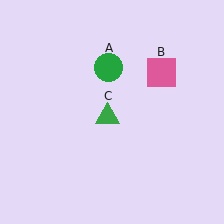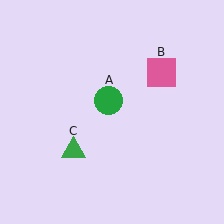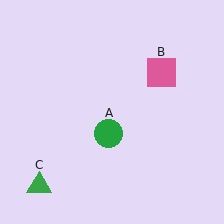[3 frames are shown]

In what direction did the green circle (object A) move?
The green circle (object A) moved down.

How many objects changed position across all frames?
2 objects changed position: green circle (object A), green triangle (object C).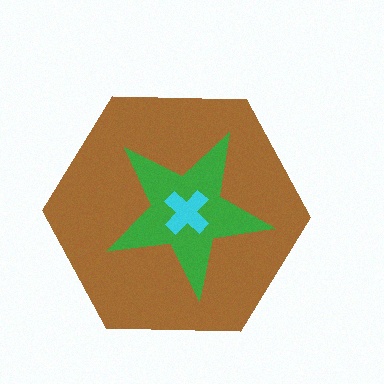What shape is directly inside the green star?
The cyan cross.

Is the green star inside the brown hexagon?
Yes.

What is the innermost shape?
The cyan cross.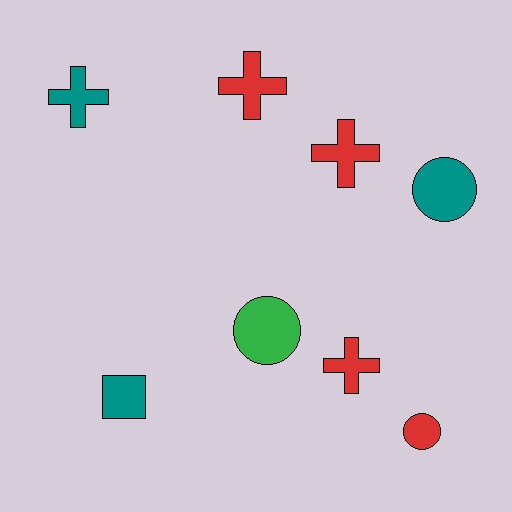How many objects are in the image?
There are 8 objects.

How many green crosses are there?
There are no green crosses.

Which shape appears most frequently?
Cross, with 4 objects.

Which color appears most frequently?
Red, with 4 objects.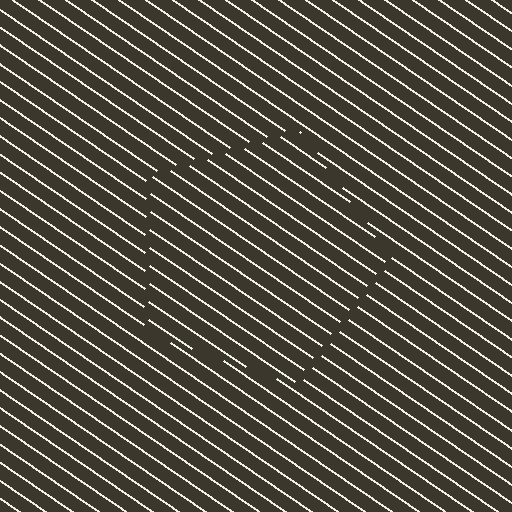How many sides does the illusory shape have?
5 sides — the line-ends trace a pentagon.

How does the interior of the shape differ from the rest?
The interior of the shape contains the same grating, shifted by half a period — the contour is defined by the phase discontinuity where line-ends from the inner and outer gratings abut.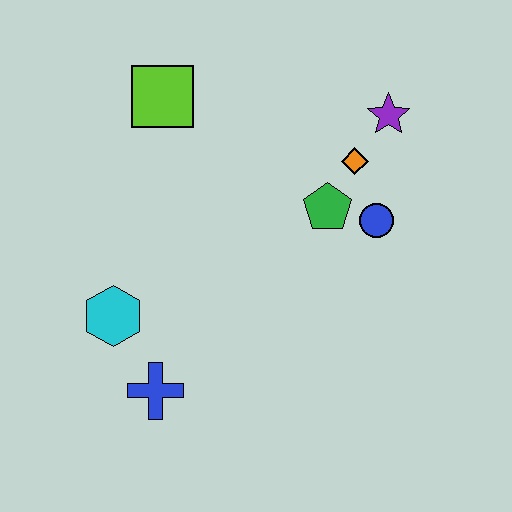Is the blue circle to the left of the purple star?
Yes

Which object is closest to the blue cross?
The cyan hexagon is closest to the blue cross.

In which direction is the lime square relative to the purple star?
The lime square is to the left of the purple star.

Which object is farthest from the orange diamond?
The blue cross is farthest from the orange diamond.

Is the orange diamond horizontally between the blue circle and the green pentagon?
Yes